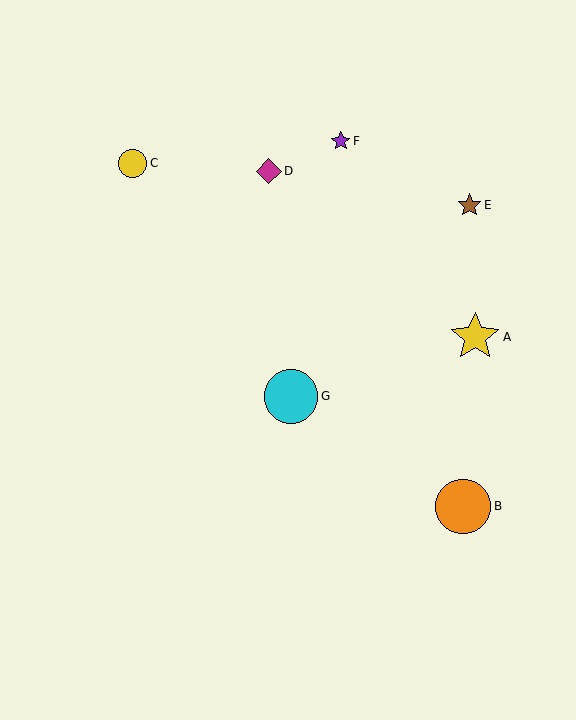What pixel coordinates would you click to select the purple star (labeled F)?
Click at (341, 141) to select the purple star F.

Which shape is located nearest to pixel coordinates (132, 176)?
The yellow circle (labeled C) at (133, 163) is nearest to that location.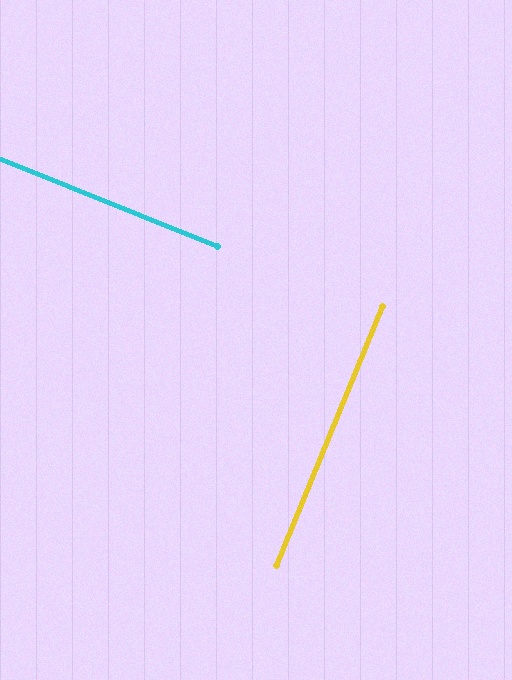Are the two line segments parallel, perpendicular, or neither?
Perpendicular — they meet at approximately 89°.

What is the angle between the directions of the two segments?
Approximately 89 degrees.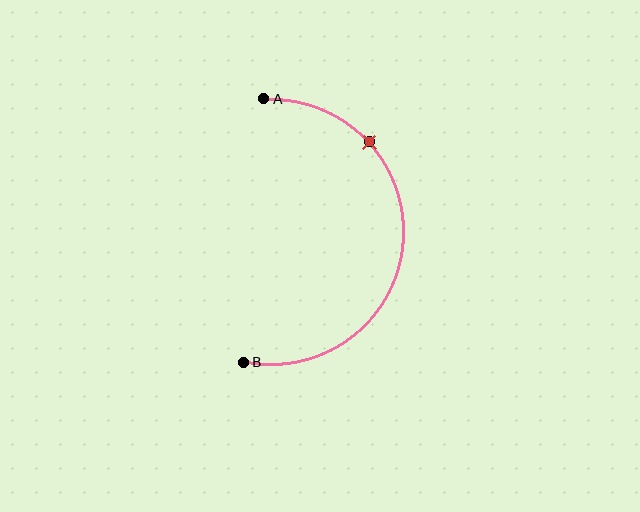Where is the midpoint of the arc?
The arc midpoint is the point on the curve farthest from the straight line joining A and B. It sits to the right of that line.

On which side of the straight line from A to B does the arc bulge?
The arc bulges to the right of the straight line connecting A and B.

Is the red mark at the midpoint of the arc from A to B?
No. The red mark lies on the arc but is closer to endpoint A. The arc midpoint would be at the point on the curve equidistant along the arc from both A and B.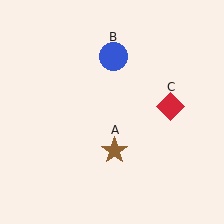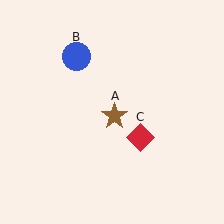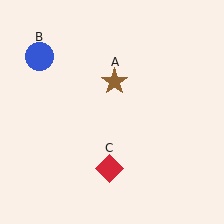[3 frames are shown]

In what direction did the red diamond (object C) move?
The red diamond (object C) moved down and to the left.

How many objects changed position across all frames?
3 objects changed position: brown star (object A), blue circle (object B), red diamond (object C).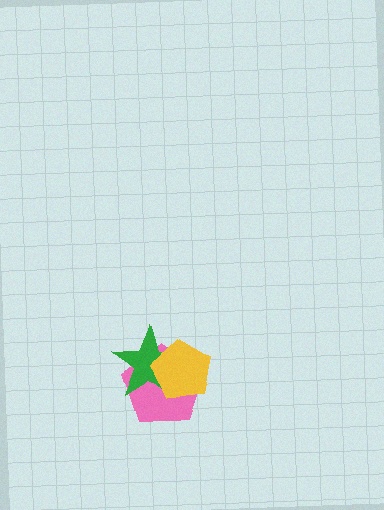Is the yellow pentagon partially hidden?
No, no other shape covers it.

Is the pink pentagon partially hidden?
Yes, it is partially covered by another shape.